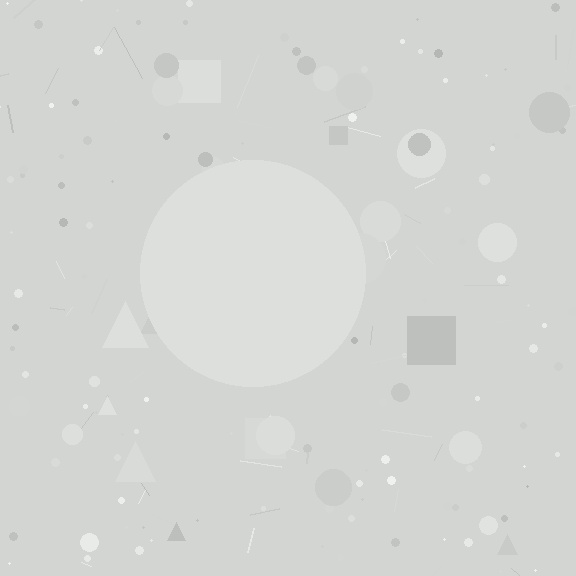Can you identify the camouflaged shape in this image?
The camouflaged shape is a circle.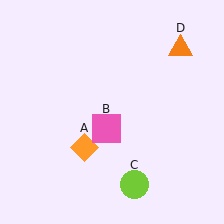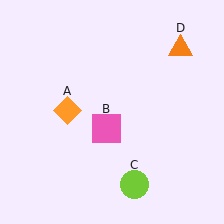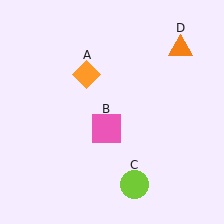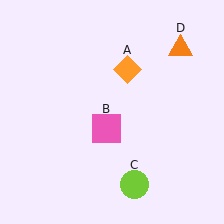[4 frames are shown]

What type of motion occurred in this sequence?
The orange diamond (object A) rotated clockwise around the center of the scene.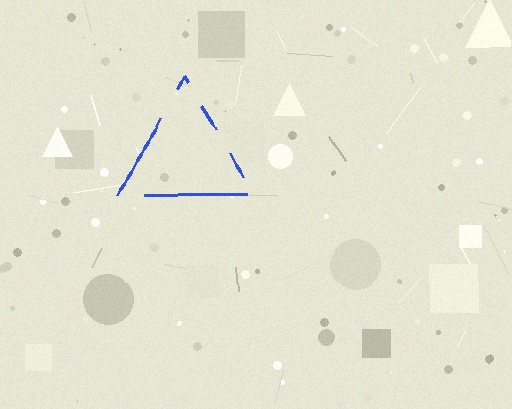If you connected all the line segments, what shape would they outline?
They would outline a triangle.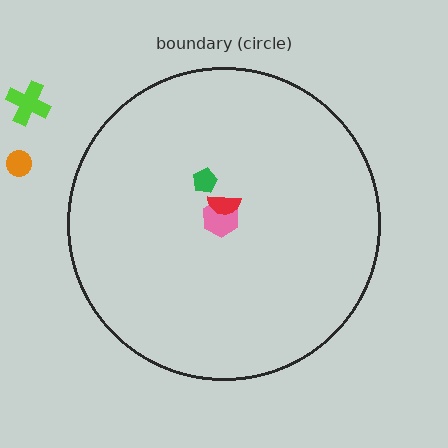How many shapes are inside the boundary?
3 inside, 2 outside.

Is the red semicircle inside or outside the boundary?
Inside.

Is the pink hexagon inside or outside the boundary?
Inside.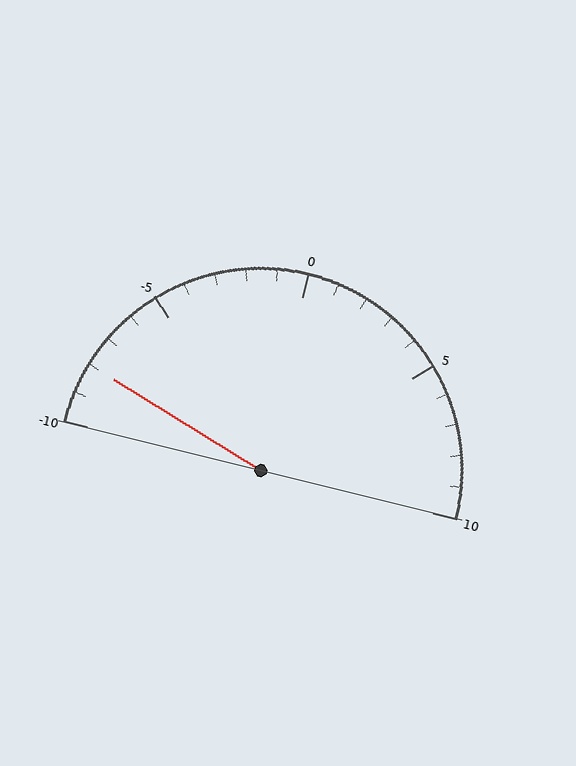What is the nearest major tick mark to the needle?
The nearest major tick mark is -10.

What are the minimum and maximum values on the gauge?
The gauge ranges from -10 to 10.